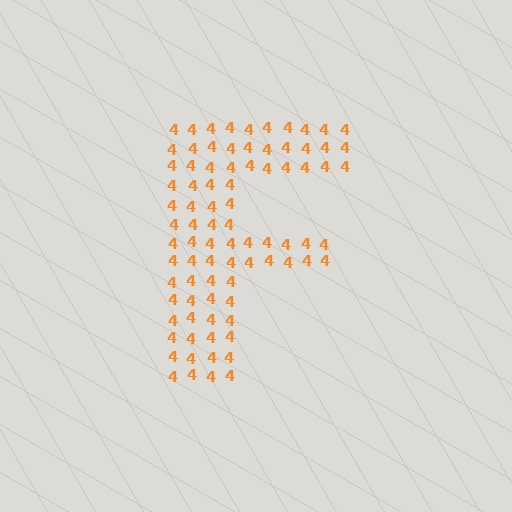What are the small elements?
The small elements are digit 4's.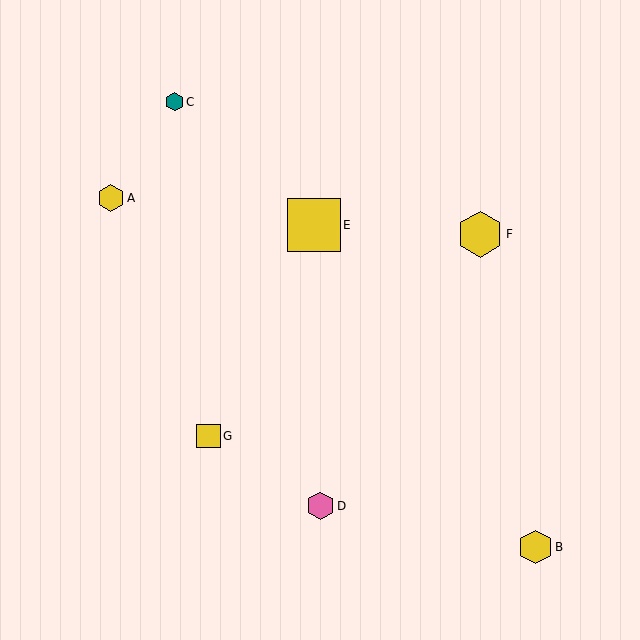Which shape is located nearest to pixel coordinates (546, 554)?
The yellow hexagon (labeled B) at (536, 547) is nearest to that location.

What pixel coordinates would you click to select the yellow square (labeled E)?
Click at (314, 225) to select the yellow square E.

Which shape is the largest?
The yellow square (labeled E) is the largest.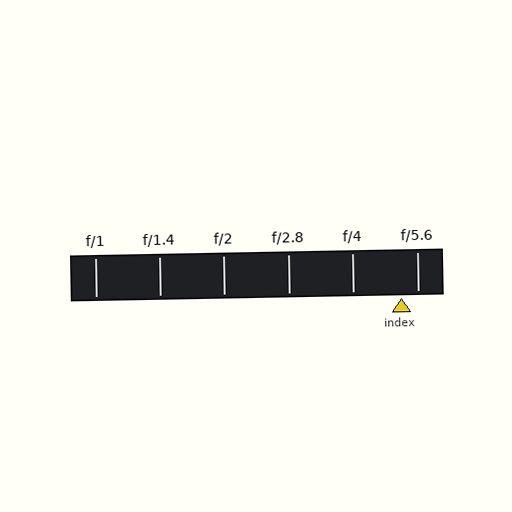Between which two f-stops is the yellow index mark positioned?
The index mark is between f/4 and f/5.6.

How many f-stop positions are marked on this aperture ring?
There are 6 f-stop positions marked.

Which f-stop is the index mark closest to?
The index mark is closest to f/5.6.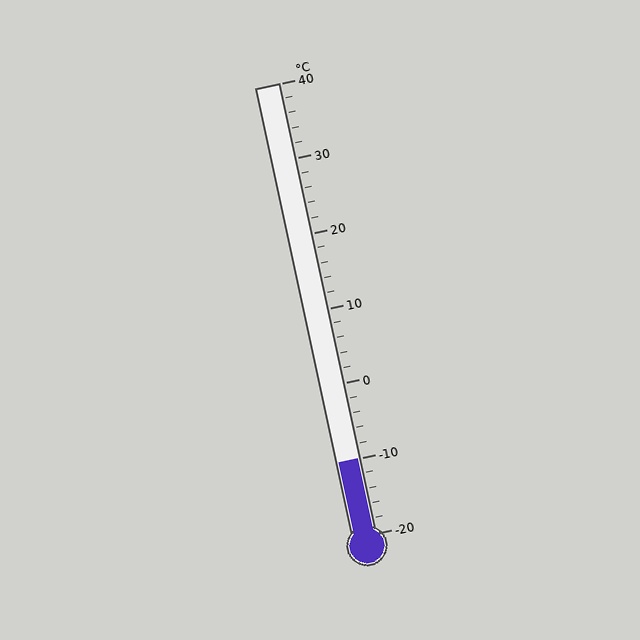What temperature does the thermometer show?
The thermometer shows approximately -10°C.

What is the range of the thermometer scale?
The thermometer scale ranges from -20°C to 40°C.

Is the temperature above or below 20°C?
The temperature is below 20°C.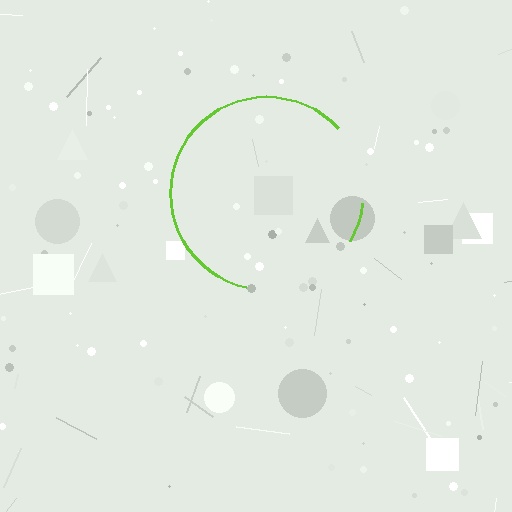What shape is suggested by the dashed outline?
The dashed outline suggests a circle.